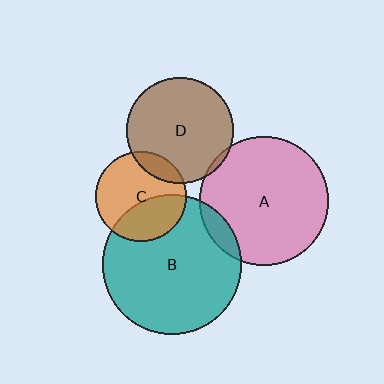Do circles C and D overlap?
Yes.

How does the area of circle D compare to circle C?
Approximately 1.4 times.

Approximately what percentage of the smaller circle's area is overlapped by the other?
Approximately 15%.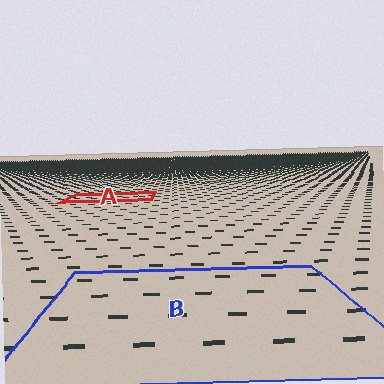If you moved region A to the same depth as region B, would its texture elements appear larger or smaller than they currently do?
They would appear larger. At a closer depth, the same texture elements are projected at a bigger on-screen size.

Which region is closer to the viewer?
Region B is closer. The texture elements there are larger and more spread out.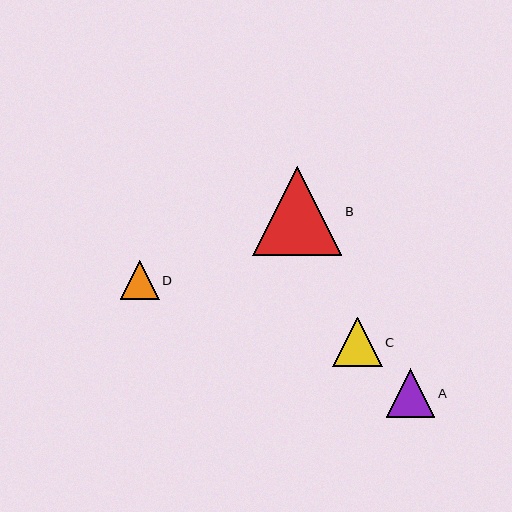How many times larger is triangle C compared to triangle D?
Triangle C is approximately 1.3 times the size of triangle D.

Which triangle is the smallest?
Triangle D is the smallest with a size of approximately 39 pixels.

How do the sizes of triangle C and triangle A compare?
Triangle C and triangle A are approximately the same size.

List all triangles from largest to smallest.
From largest to smallest: B, C, A, D.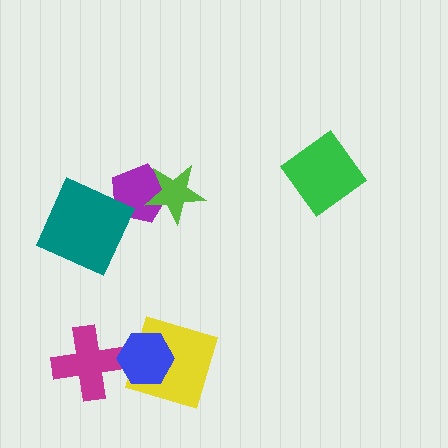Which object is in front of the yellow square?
The blue hexagon is in front of the yellow square.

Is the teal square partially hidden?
No, no other shape covers it.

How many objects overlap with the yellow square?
1 object overlaps with the yellow square.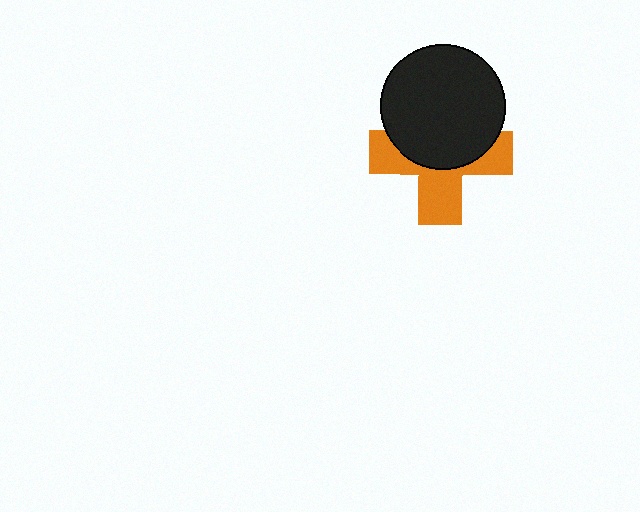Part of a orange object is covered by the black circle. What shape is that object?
It is a cross.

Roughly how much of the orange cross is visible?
About half of it is visible (roughly 48%).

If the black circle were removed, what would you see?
You would see the complete orange cross.